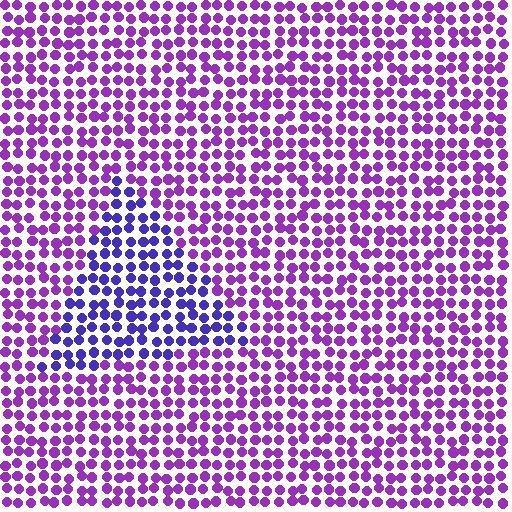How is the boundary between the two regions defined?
The boundary is defined purely by a slight shift in hue (about 37 degrees). Spacing, size, and orientation are identical on both sides.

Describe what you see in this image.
The image is filled with small purple elements in a uniform arrangement. A triangle-shaped region is visible where the elements are tinted to a slightly different hue, forming a subtle color boundary.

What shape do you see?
I see a triangle.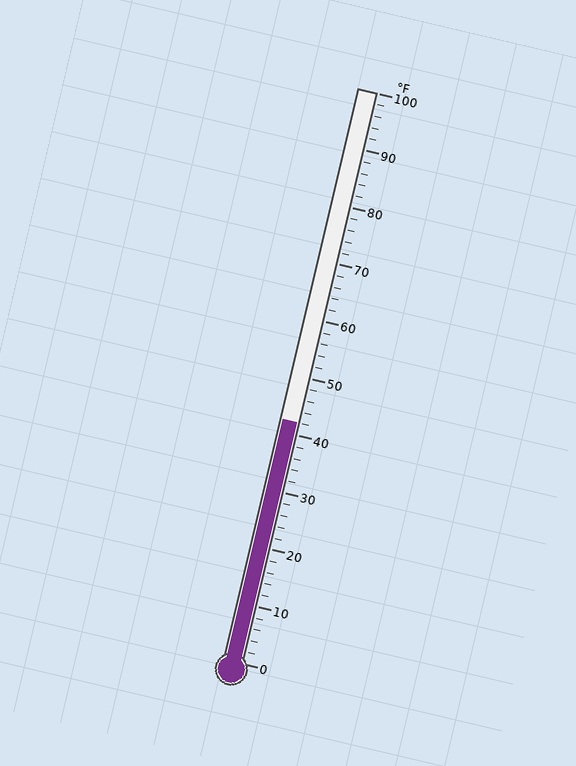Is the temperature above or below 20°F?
The temperature is above 20°F.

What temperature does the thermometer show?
The thermometer shows approximately 42°F.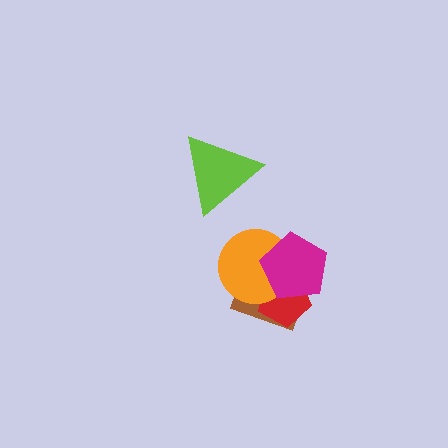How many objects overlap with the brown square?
3 objects overlap with the brown square.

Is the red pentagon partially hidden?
Yes, it is partially covered by another shape.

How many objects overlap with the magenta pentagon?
3 objects overlap with the magenta pentagon.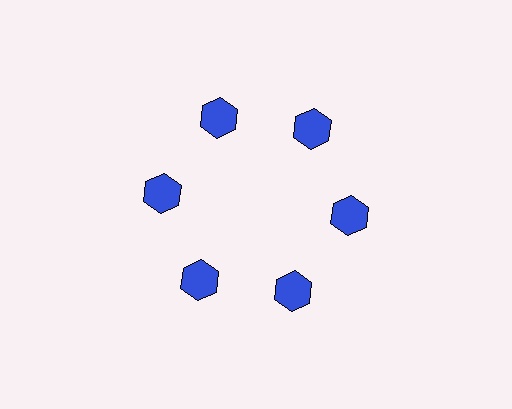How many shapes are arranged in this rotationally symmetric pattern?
There are 6 shapes, arranged in 6 groups of 1.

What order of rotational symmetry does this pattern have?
This pattern has 6-fold rotational symmetry.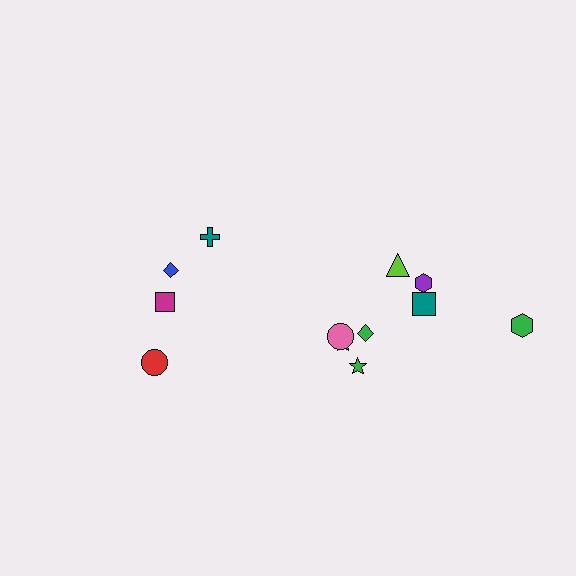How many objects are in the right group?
There are 8 objects.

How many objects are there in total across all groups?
There are 12 objects.